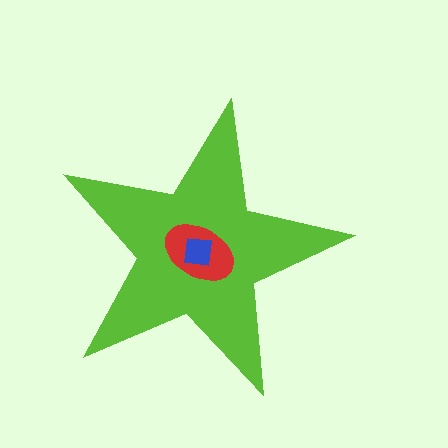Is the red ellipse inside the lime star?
Yes.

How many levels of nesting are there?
3.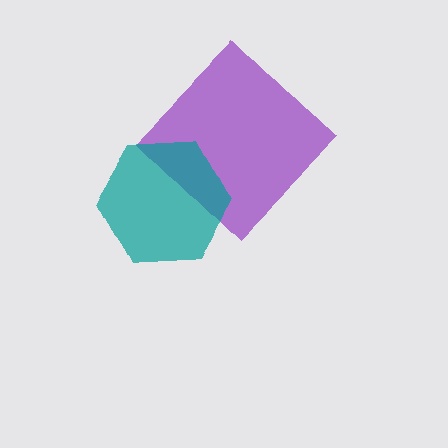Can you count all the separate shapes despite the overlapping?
Yes, there are 2 separate shapes.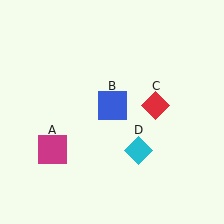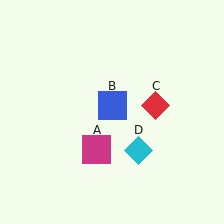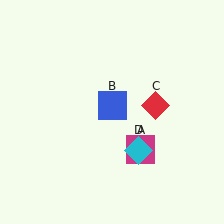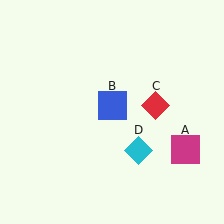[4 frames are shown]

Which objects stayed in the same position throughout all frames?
Blue square (object B) and red diamond (object C) and cyan diamond (object D) remained stationary.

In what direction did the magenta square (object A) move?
The magenta square (object A) moved right.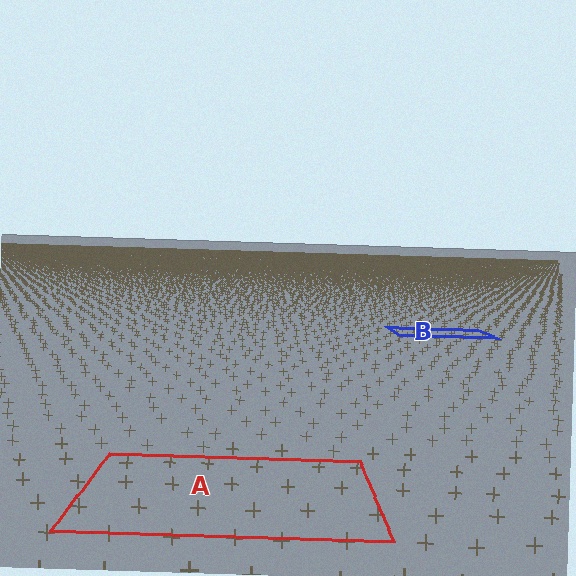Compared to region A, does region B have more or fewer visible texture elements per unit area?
Region B has more texture elements per unit area — they are packed more densely because it is farther away.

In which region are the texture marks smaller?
The texture marks are smaller in region B, because it is farther away.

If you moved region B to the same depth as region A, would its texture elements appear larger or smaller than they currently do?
They would appear larger. At a closer depth, the same texture elements are projected at a bigger on-screen size.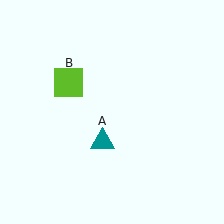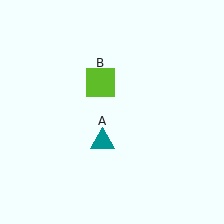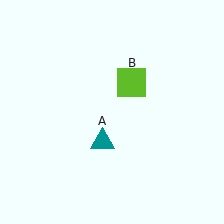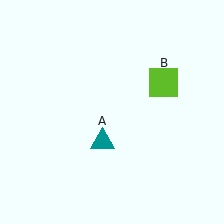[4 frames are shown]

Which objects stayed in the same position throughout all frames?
Teal triangle (object A) remained stationary.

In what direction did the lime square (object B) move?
The lime square (object B) moved right.